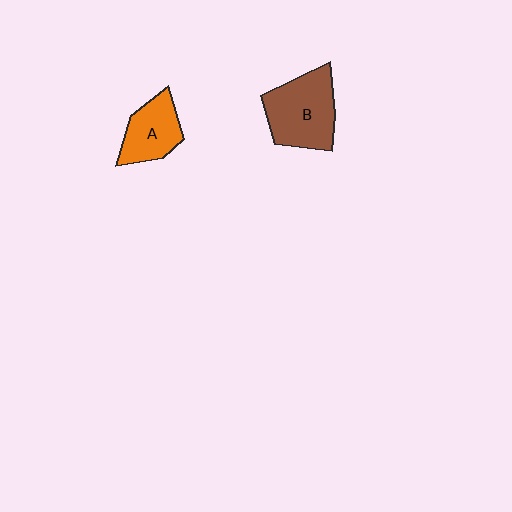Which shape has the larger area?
Shape B (brown).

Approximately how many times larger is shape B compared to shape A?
Approximately 1.5 times.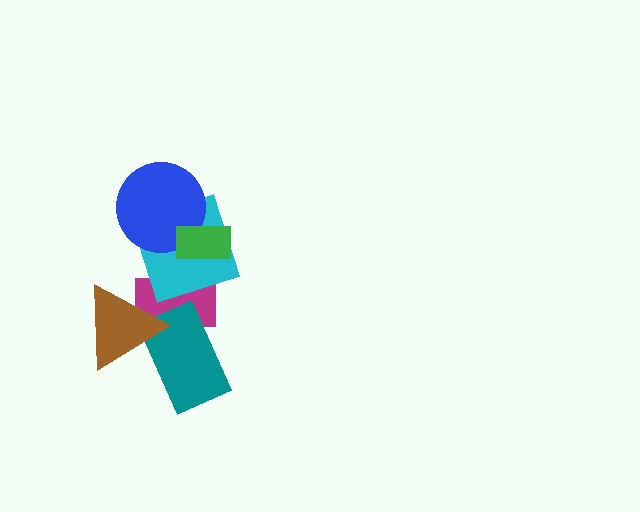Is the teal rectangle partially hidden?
Yes, it is partially covered by another shape.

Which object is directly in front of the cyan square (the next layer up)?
The blue circle is directly in front of the cyan square.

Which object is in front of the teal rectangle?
The brown triangle is in front of the teal rectangle.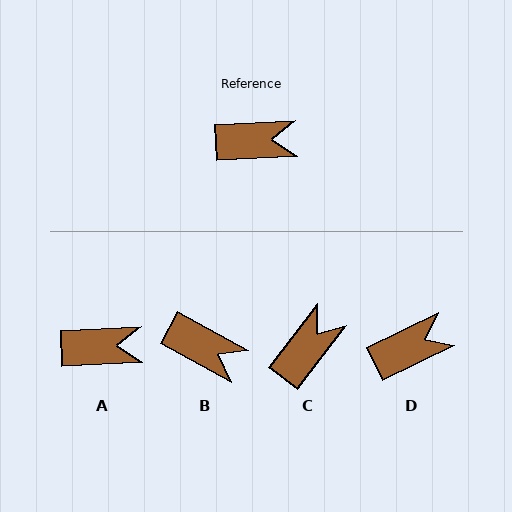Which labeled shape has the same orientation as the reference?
A.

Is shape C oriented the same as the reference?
No, it is off by about 50 degrees.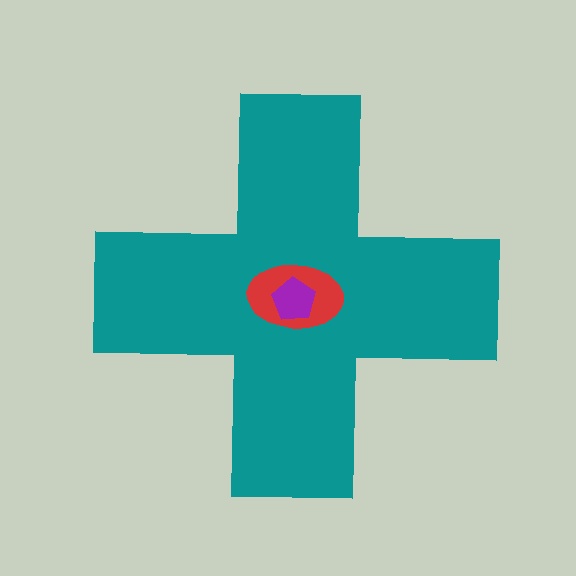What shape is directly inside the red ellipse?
The purple pentagon.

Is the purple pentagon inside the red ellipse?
Yes.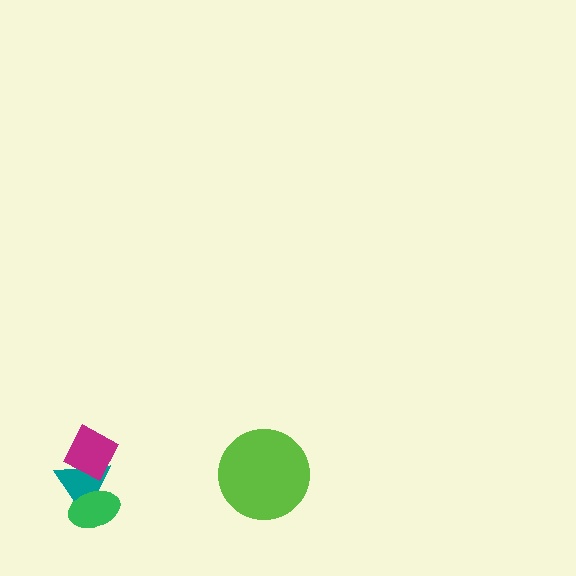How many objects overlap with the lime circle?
0 objects overlap with the lime circle.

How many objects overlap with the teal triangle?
2 objects overlap with the teal triangle.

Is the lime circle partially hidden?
No, no other shape covers it.